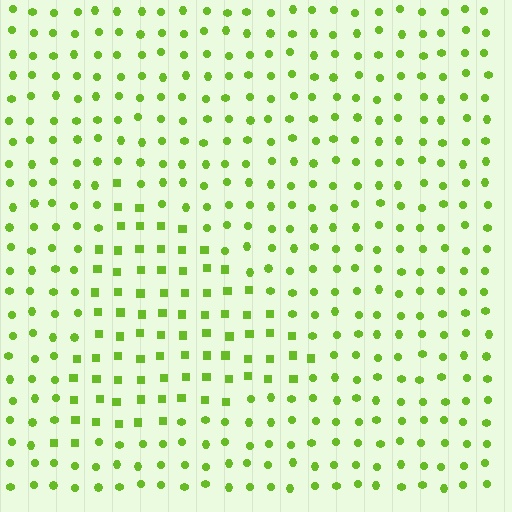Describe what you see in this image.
The image is filled with small lime elements arranged in a uniform grid. A triangle-shaped region contains squares, while the surrounding area contains circles. The boundary is defined purely by the change in element shape.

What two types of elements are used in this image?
The image uses squares inside the triangle region and circles outside it.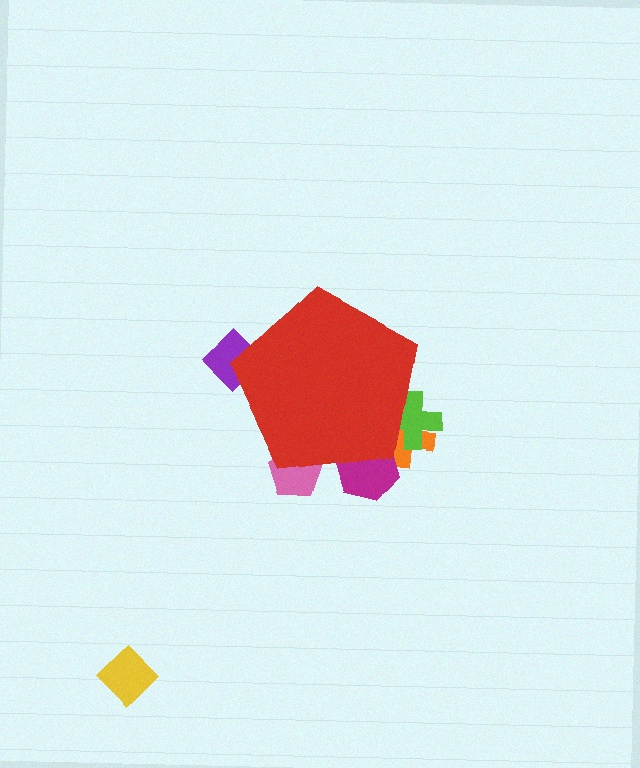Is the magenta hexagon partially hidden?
Yes, the magenta hexagon is partially hidden behind the red pentagon.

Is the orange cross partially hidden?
Yes, the orange cross is partially hidden behind the red pentagon.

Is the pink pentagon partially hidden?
Yes, the pink pentagon is partially hidden behind the red pentagon.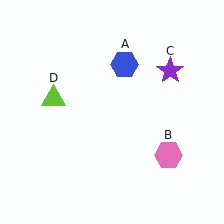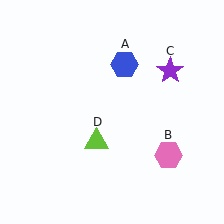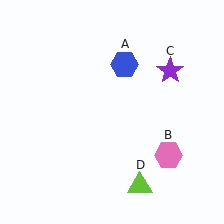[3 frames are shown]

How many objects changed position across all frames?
1 object changed position: lime triangle (object D).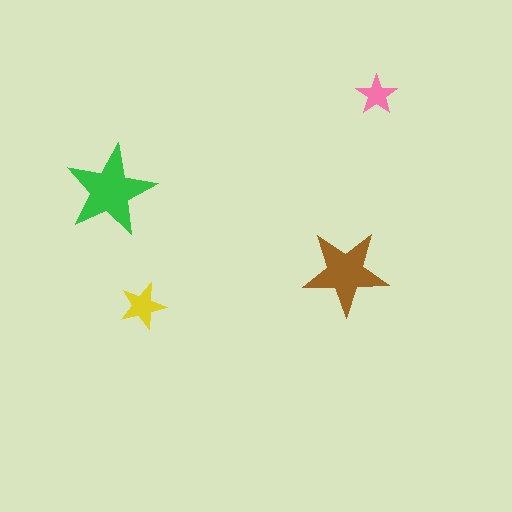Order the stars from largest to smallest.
the green one, the brown one, the yellow one, the pink one.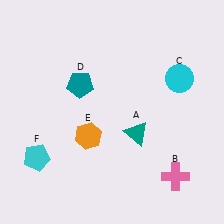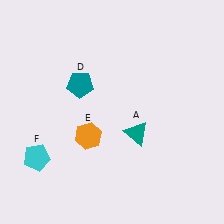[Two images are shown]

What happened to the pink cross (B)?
The pink cross (B) was removed in Image 2. It was in the bottom-right area of Image 1.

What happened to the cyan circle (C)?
The cyan circle (C) was removed in Image 2. It was in the top-right area of Image 1.